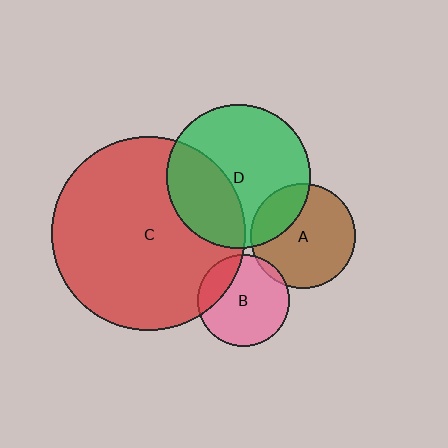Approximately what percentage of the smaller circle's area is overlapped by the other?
Approximately 20%.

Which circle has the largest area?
Circle C (red).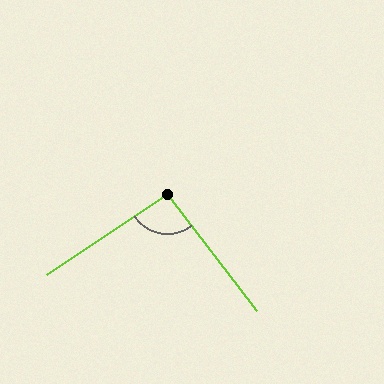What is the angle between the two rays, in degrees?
Approximately 94 degrees.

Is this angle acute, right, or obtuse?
It is approximately a right angle.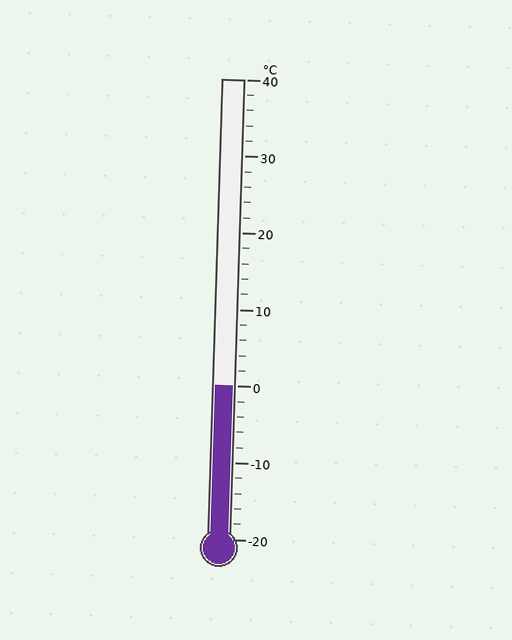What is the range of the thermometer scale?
The thermometer scale ranges from -20°C to 40°C.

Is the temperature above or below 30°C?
The temperature is below 30°C.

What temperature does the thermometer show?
The thermometer shows approximately 0°C.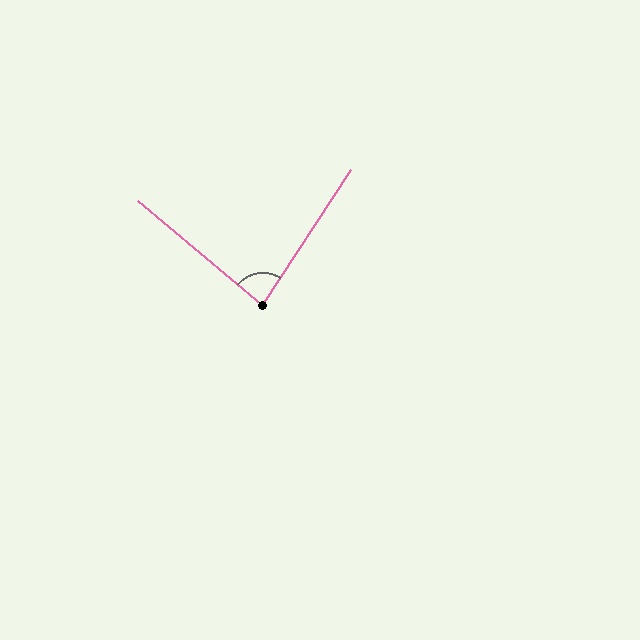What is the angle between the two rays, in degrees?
Approximately 83 degrees.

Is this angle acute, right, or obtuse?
It is acute.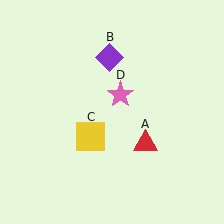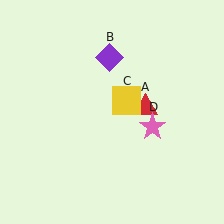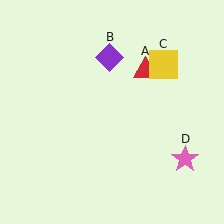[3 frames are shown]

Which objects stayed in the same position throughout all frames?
Purple diamond (object B) remained stationary.